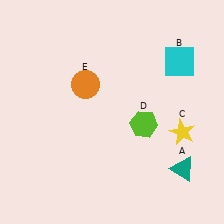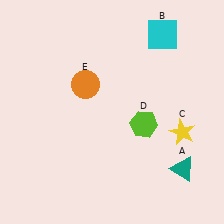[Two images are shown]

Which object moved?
The cyan square (B) moved up.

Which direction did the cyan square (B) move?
The cyan square (B) moved up.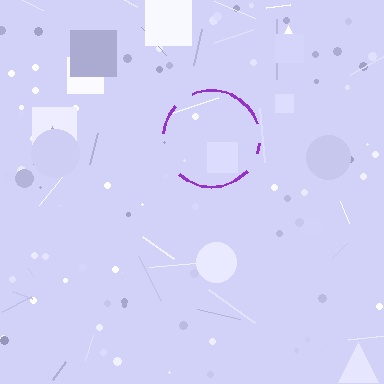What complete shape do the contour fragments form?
The contour fragments form a circle.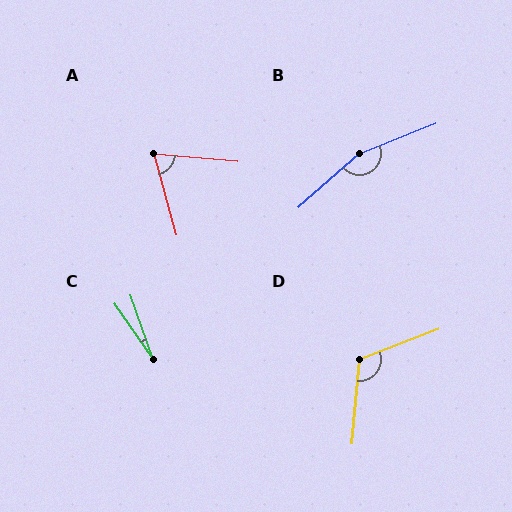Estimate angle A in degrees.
Approximately 70 degrees.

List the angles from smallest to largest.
C (15°), A (70°), D (116°), B (161°).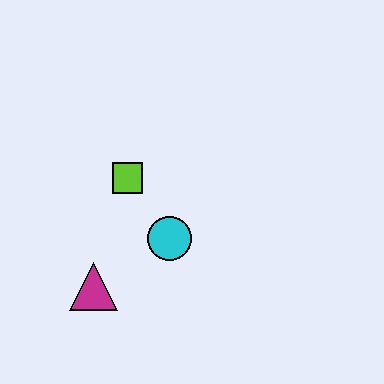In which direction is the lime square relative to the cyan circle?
The lime square is above the cyan circle.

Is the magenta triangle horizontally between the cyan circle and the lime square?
No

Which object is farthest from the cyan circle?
The magenta triangle is farthest from the cyan circle.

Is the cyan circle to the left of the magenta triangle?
No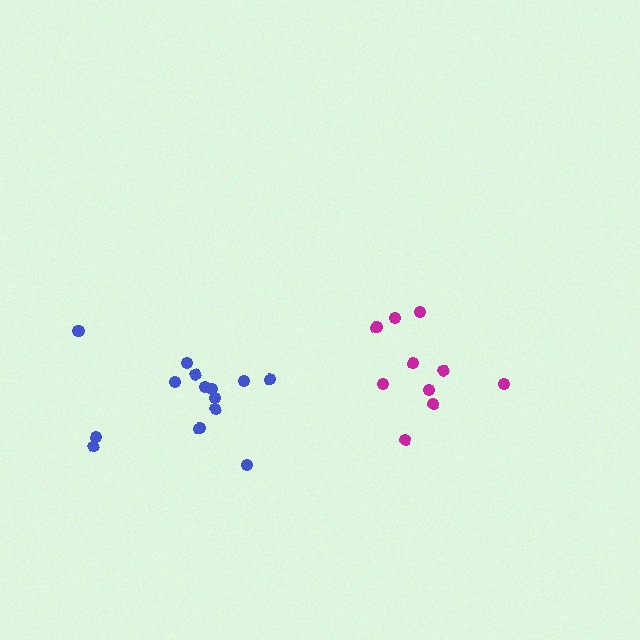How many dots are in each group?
Group 1: 10 dots, Group 2: 14 dots (24 total).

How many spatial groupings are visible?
There are 2 spatial groupings.